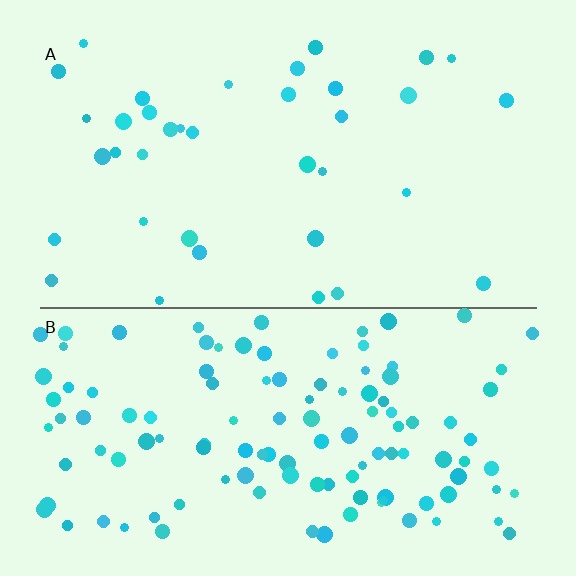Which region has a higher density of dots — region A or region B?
B (the bottom).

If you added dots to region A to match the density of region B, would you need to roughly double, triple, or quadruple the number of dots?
Approximately triple.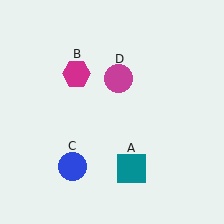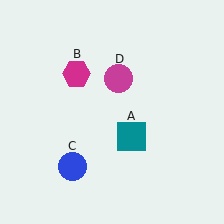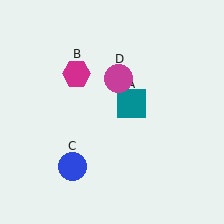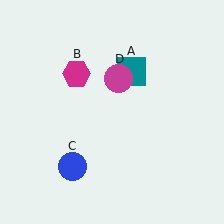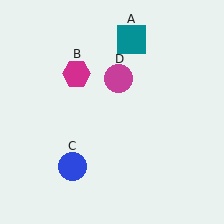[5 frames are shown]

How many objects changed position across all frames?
1 object changed position: teal square (object A).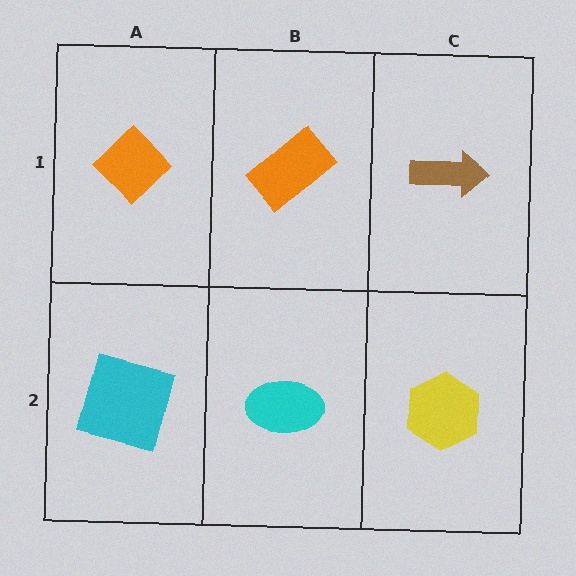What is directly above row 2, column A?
An orange diamond.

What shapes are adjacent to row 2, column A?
An orange diamond (row 1, column A), a cyan ellipse (row 2, column B).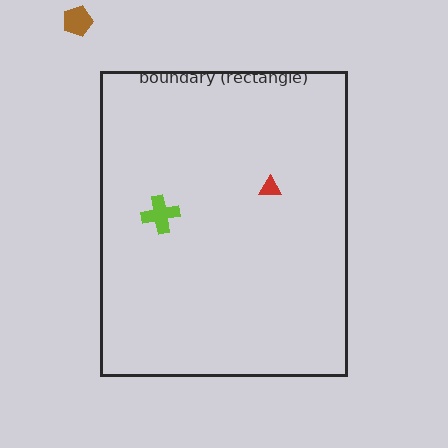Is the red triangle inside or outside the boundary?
Inside.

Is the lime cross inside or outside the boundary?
Inside.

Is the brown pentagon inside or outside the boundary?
Outside.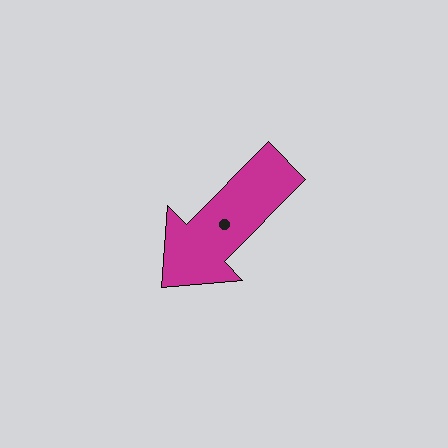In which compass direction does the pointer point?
Southwest.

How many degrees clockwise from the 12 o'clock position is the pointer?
Approximately 225 degrees.